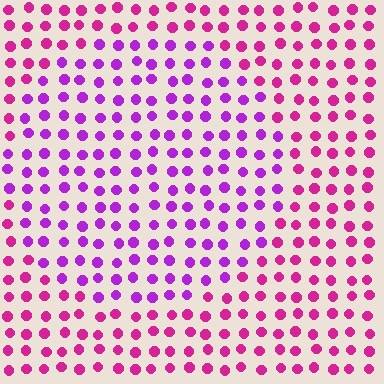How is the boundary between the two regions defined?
The boundary is defined purely by a slight shift in hue (about 33 degrees). Spacing, size, and orientation are identical on both sides.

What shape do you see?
I see a circle.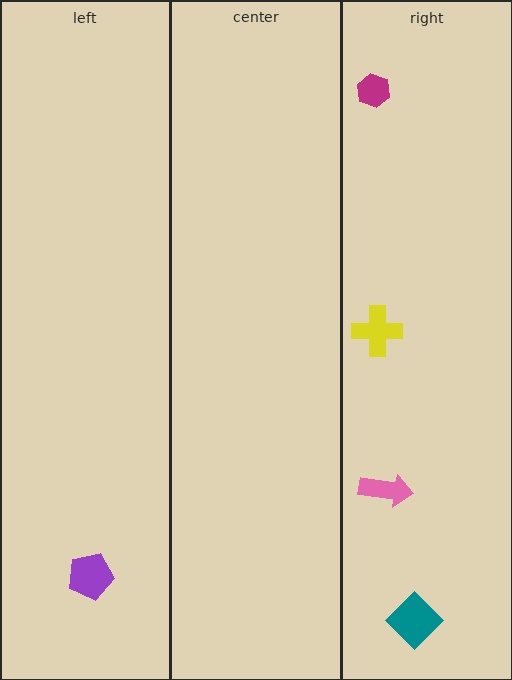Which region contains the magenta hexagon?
The right region.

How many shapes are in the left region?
1.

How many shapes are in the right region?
4.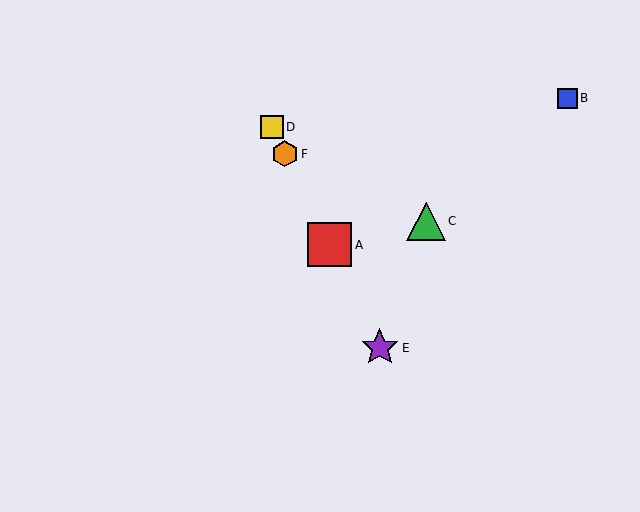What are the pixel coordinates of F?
Object F is at (285, 154).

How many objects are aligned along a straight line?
4 objects (A, D, E, F) are aligned along a straight line.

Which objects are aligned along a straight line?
Objects A, D, E, F are aligned along a straight line.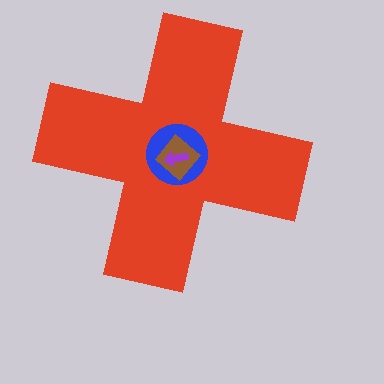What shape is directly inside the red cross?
The blue circle.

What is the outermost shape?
The red cross.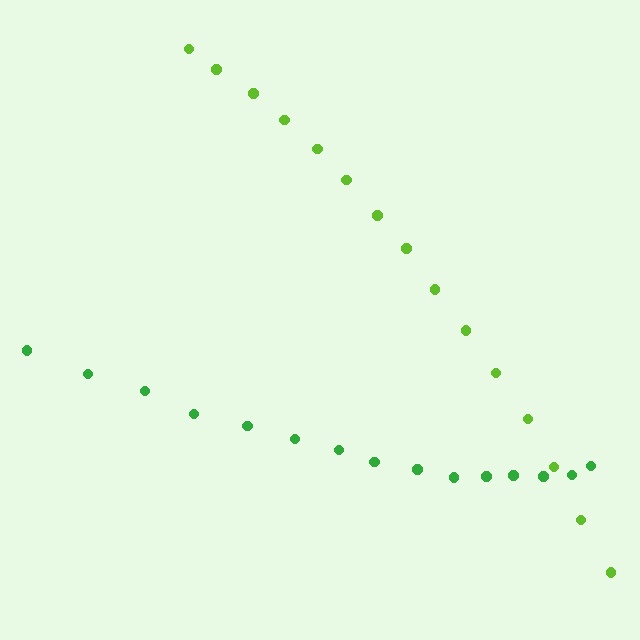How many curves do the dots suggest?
There are 2 distinct paths.